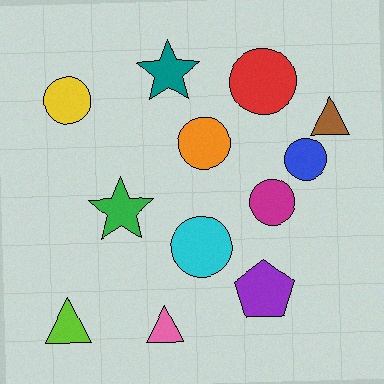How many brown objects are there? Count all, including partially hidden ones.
There is 1 brown object.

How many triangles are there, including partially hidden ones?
There are 3 triangles.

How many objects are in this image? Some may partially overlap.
There are 12 objects.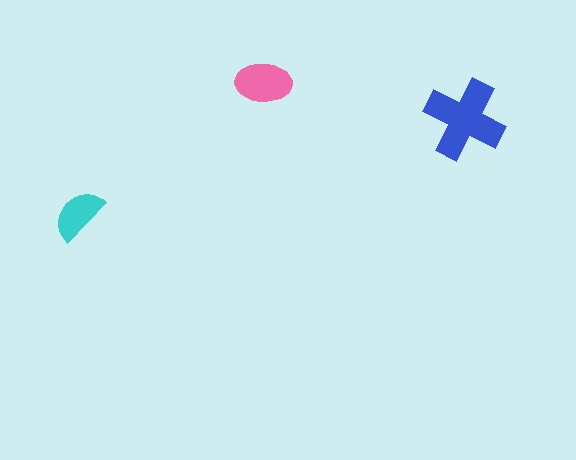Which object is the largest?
The blue cross.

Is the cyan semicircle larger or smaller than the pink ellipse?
Smaller.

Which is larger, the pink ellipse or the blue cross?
The blue cross.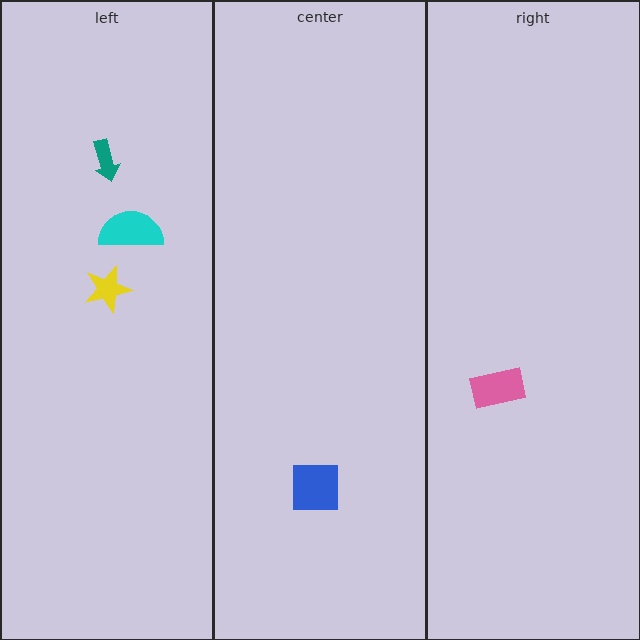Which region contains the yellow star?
The left region.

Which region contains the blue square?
The center region.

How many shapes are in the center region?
1.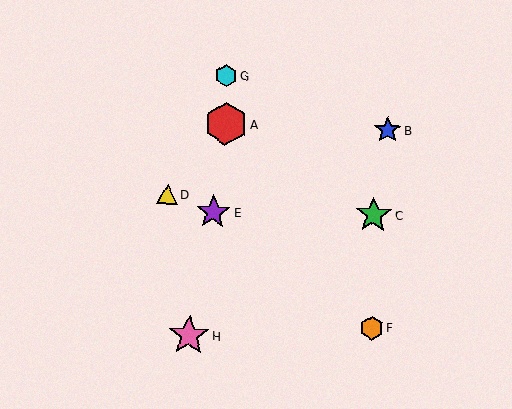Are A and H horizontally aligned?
No, A is at y≈124 and H is at y≈335.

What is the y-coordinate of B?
Object B is at y≈130.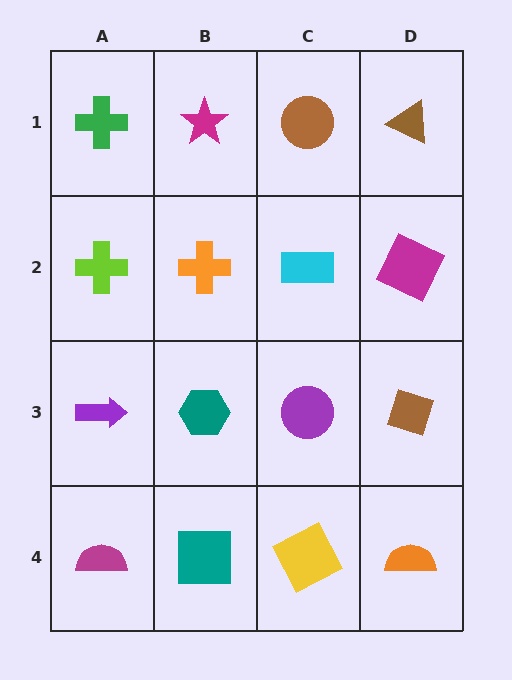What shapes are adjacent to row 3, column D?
A magenta square (row 2, column D), an orange semicircle (row 4, column D), a purple circle (row 3, column C).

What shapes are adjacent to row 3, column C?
A cyan rectangle (row 2, column C), a yellow square (row 4, column C), a teal hexagon (row 3, column B), a brown diamond (row 3, column D).